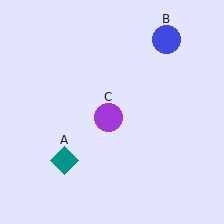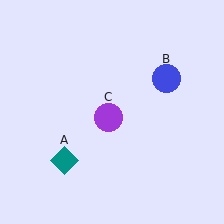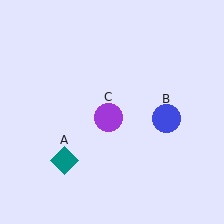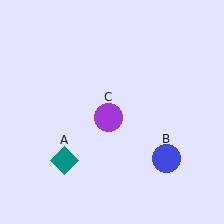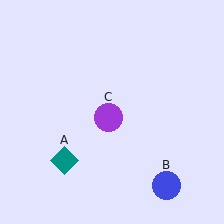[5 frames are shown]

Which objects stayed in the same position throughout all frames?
Teal diamond (object A) and purple circle (object C) remained stationary.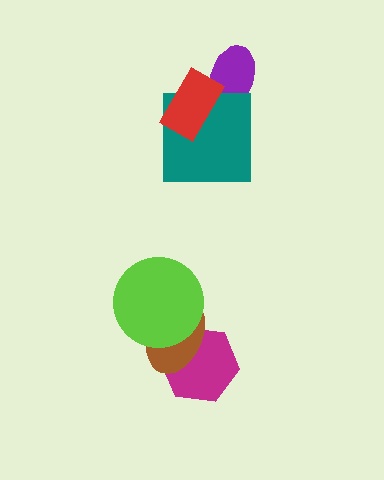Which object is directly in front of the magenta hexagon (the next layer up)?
The brown ellipse is directly in front of the magenta hexagon.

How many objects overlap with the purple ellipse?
2 objects overlap with the purple ellipse.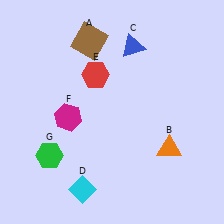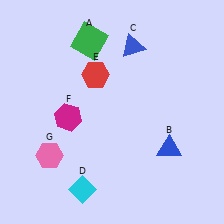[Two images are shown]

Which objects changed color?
A changed from brown to green. B changed from orange to blue. G changed from green to pink.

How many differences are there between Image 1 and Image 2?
There are 3 differences between the two images.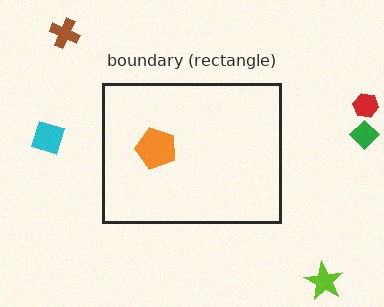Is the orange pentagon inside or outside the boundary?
Inside.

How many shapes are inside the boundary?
1 inside, 5 outside.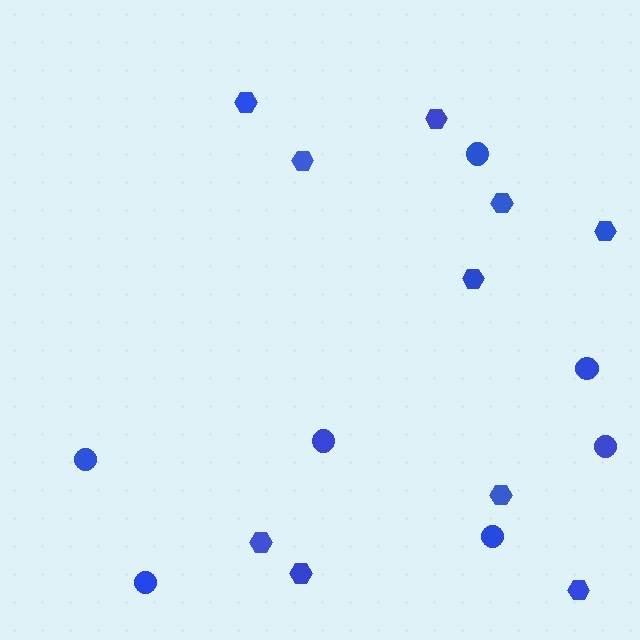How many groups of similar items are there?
There are 2 groups: one group of hexagons (10) and one group of circles (7).